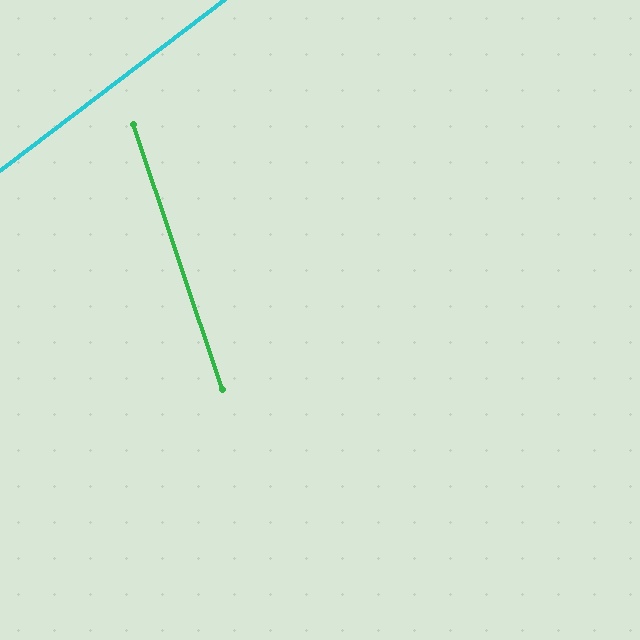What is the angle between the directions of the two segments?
Approximately 71 degrees.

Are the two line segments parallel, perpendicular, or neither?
Neither parallel nor perpendicular — they differ by about 71°.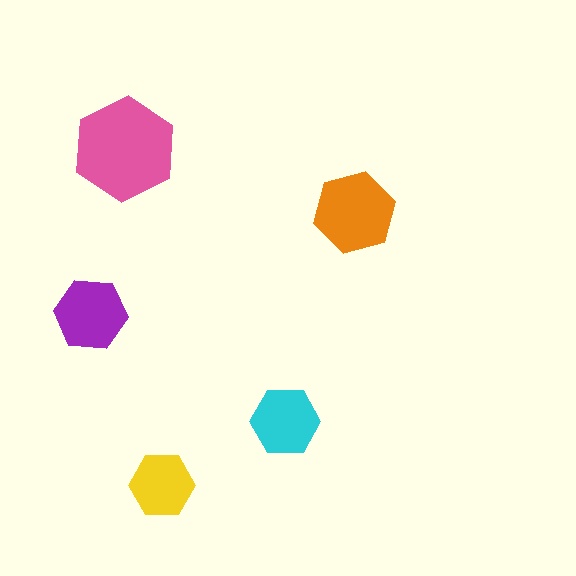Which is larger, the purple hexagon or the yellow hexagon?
The purple one.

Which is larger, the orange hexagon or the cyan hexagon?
The orange one.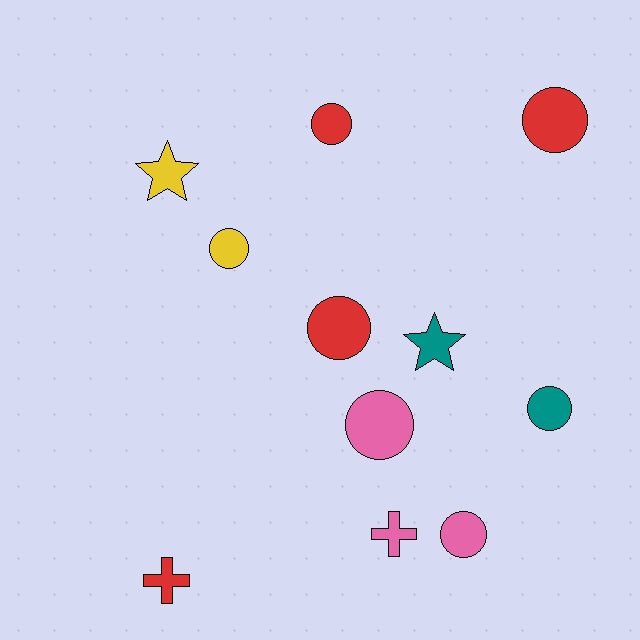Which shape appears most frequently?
Circle, with 7 objects.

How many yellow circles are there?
There is 1 yellow circle.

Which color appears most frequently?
Red, with 4 objects.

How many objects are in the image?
There are 11 objects.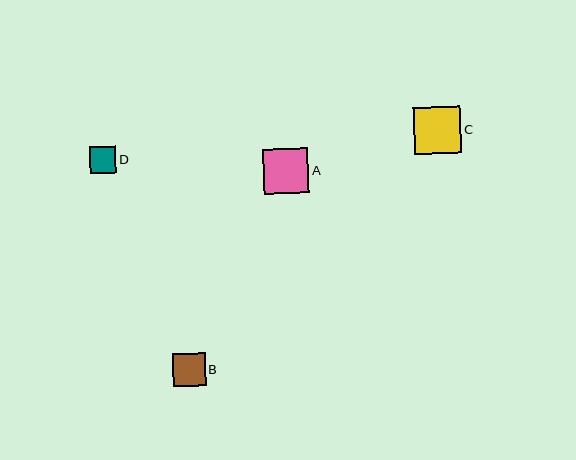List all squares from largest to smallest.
From largest to smallest: C, A, B, D.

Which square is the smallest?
Square D is the smallest with a size of approximately 27 pixels.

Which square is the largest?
Square C is the largest with a size of approximately 47 pixels.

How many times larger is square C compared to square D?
Square C is approximately 1.8 times the size of square D.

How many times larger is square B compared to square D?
Square B is approximately 1.2 times the size of square D.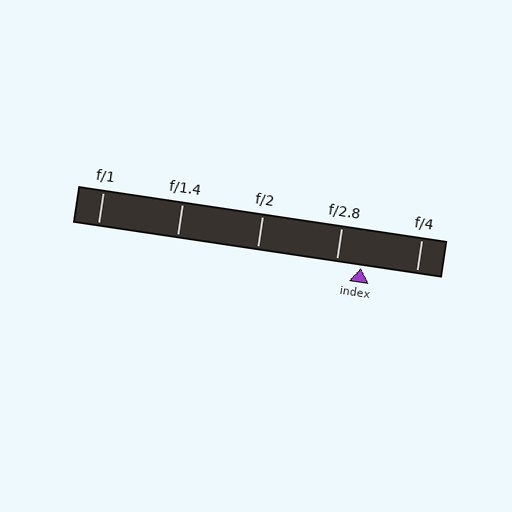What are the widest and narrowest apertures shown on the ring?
The widest aperture shown is f/1 and the narrowest is f/4.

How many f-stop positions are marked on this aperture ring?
There are 5 f-stop positions marked.